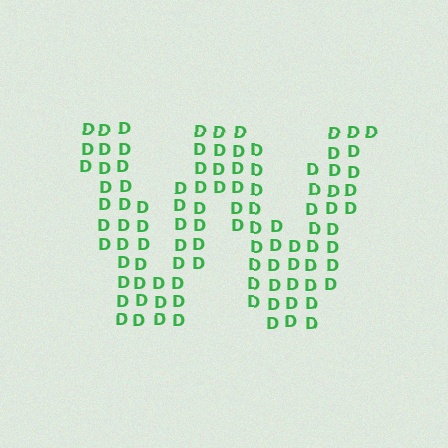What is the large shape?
The large shape is the letter W.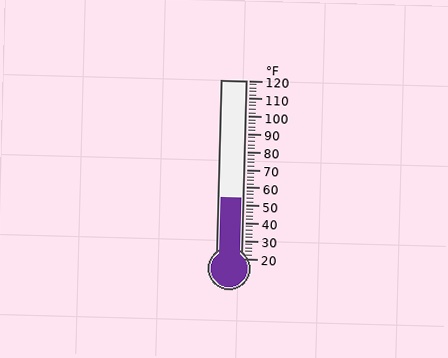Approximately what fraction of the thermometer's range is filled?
The thermometer is filled to approximately 35% of its range.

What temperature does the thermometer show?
The thermometer shows approximately 54°F.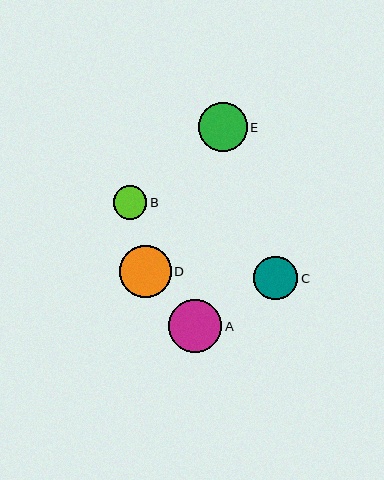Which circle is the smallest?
Circle B is the smallest with a size of approximately 33 pixels.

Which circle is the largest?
Circle A is the largest with a size of approximately 53 pixels.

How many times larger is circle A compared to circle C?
Circle A is approximately 1.2 times the size of circle C.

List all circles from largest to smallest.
From largest to smallest: A, D, E, C, B.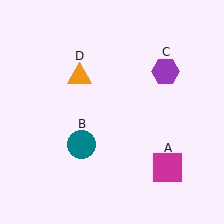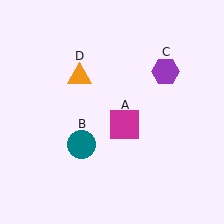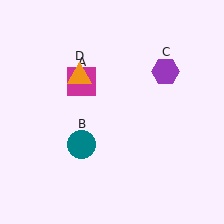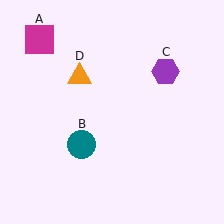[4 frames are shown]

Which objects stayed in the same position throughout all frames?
Teal circle (object B) and purple hexagon (object C) and orange triangle (object D) remained stationary.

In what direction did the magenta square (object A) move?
The magenta square (object A) moved up and to the left.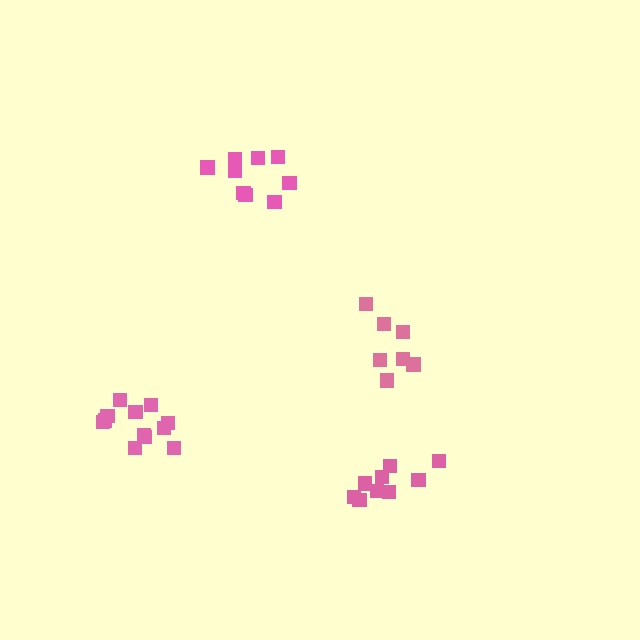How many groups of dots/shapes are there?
There are 4 groups.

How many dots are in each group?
Group 1: 9 dots, Group 2: 12 dots, Group 3: 7 dots, Group 4: 9 dots (37 total).